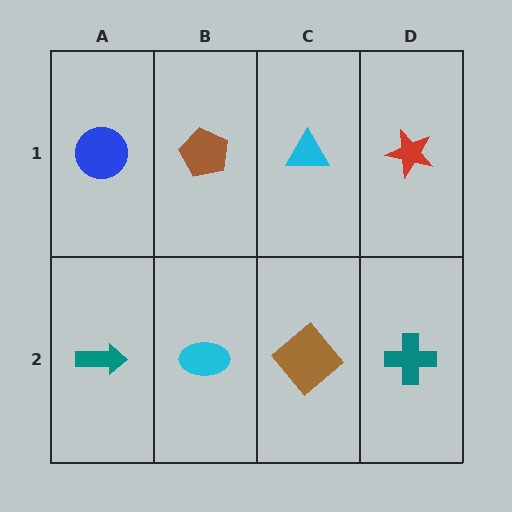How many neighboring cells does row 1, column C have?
3.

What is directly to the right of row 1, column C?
A red star.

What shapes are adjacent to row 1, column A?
A teal arrow (row 2, column A), a brown pentagon (row 1, column B).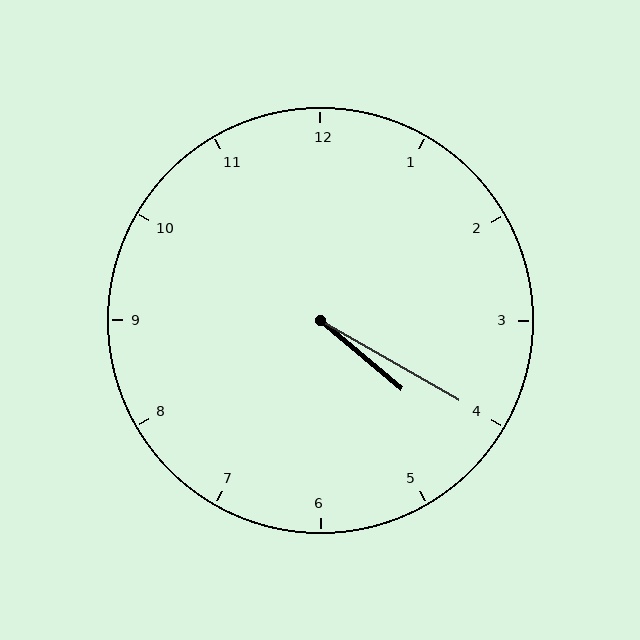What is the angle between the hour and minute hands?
Approximately 10 degrees.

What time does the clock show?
4:20.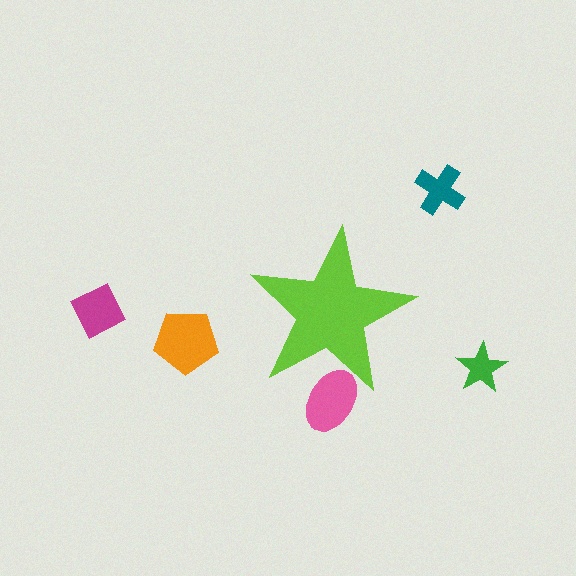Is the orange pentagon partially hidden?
No, the orange pentagon is fully visible.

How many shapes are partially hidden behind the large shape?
1 shape is partially hidden.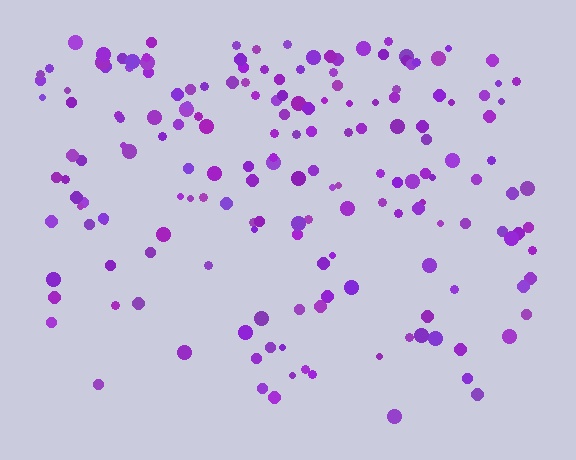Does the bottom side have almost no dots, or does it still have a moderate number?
Still a moderate number, just noticeably fewer than the top.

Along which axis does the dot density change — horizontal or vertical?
Vertical.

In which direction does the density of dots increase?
From bottom to top, with the top side densest.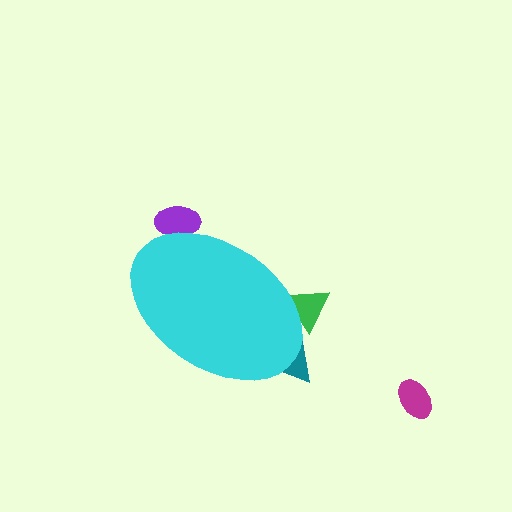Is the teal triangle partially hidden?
Yes, the teal triangle is partially hidden behind the cyan ellipse.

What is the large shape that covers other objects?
A cyan ellipse.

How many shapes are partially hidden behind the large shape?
3 shapes are partially hidden.